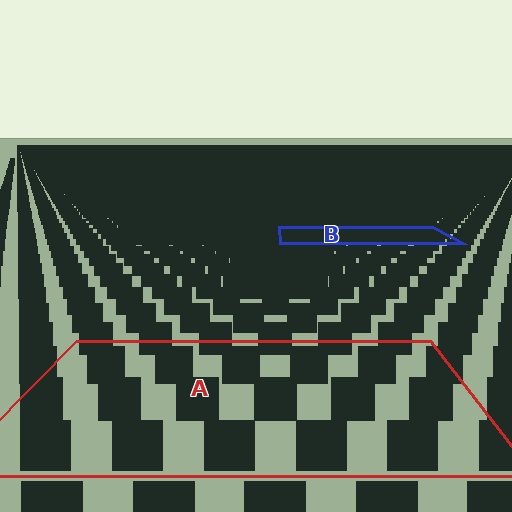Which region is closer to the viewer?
Region A is closer. The texture elements there are larger and more spread out.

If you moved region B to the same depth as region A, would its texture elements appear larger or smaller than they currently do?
They would appear larger. At a closer depth, the same texture elements are projected at a bigger on-screen size.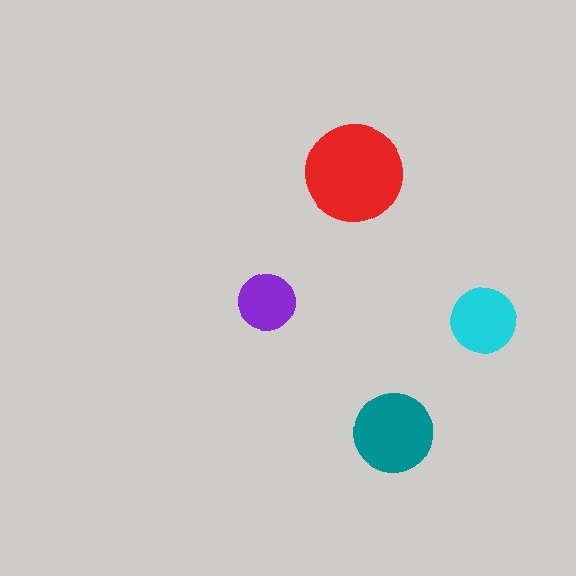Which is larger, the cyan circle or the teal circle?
The teal one.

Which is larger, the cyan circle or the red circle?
The red one.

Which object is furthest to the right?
The cyan circle is rightmost.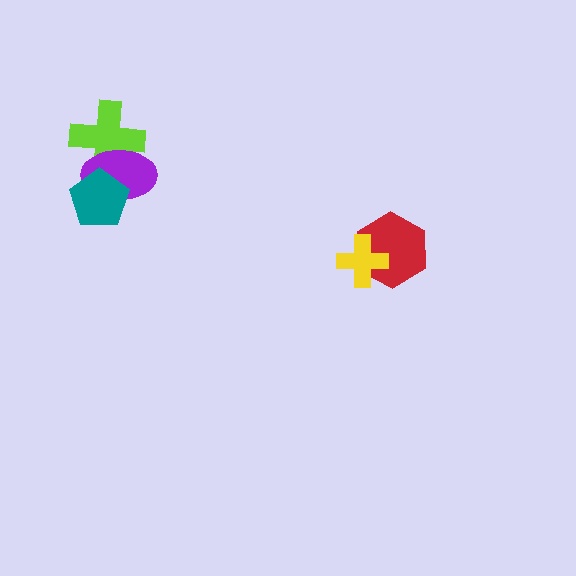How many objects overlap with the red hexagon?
1 object overlaps with the red hexagon.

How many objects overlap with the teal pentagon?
2 objects overlap with the teal pentagon.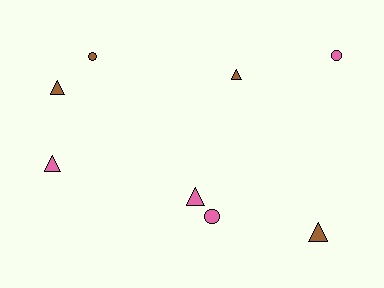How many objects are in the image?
There are 8 objects.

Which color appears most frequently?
Brown, with 4 objects.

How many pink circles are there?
There are 2 pink circles.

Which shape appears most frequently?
Triangle, with 5 objects.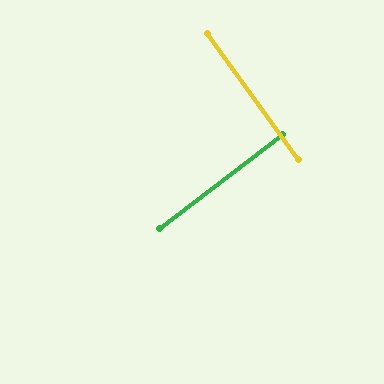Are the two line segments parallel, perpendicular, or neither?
Perpendicular — they meet at approximately 89°.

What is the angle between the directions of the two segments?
Approximately 89 degrees.